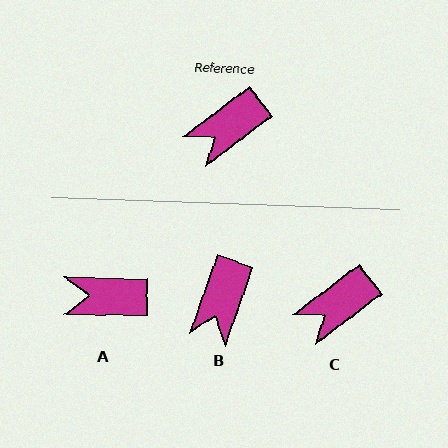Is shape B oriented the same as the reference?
No, it is off by about 33 degrees.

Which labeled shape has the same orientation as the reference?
C.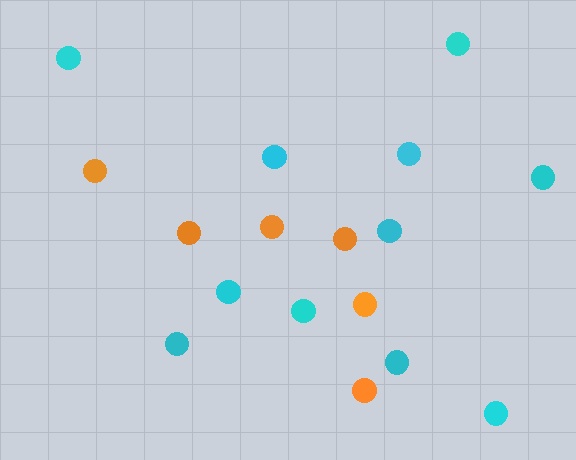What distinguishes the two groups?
There are 2 groups: one group of orange circles (6) and one group of cyan circles (11).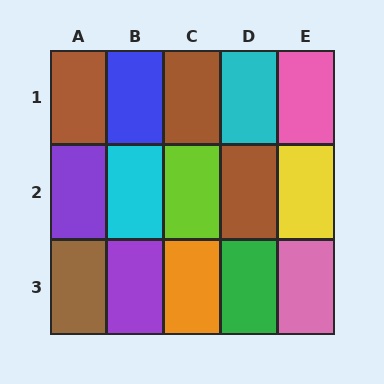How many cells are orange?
1 cell is orange.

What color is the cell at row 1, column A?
Brown.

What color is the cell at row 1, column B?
Blue.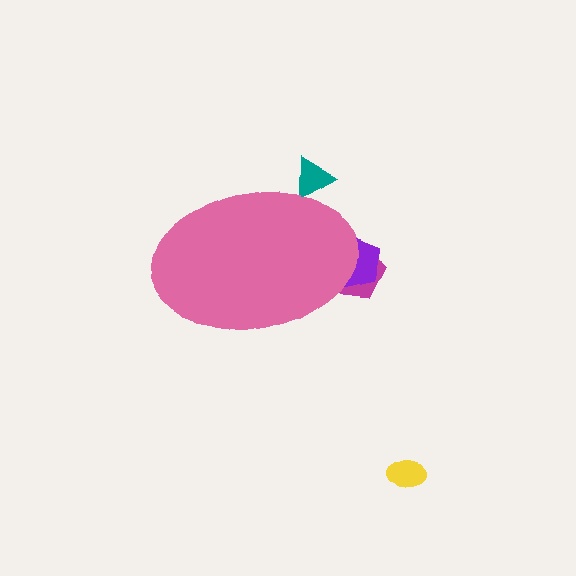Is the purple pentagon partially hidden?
Yes, the purple pentagon is partially hidden behind the pink ellipse.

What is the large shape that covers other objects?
A pink ellipse.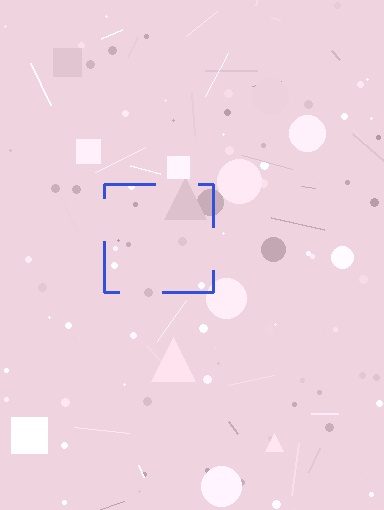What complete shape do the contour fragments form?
The contour fragments form a square.